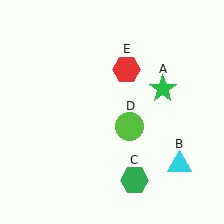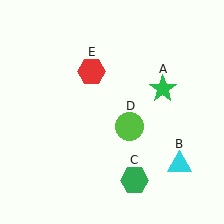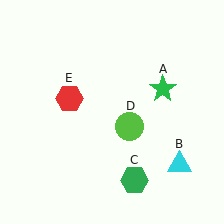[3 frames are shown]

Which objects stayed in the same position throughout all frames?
Green star (object A) and cyan triangle (object B) and green hexagon (object C) and lime circle (object D) remained stationary.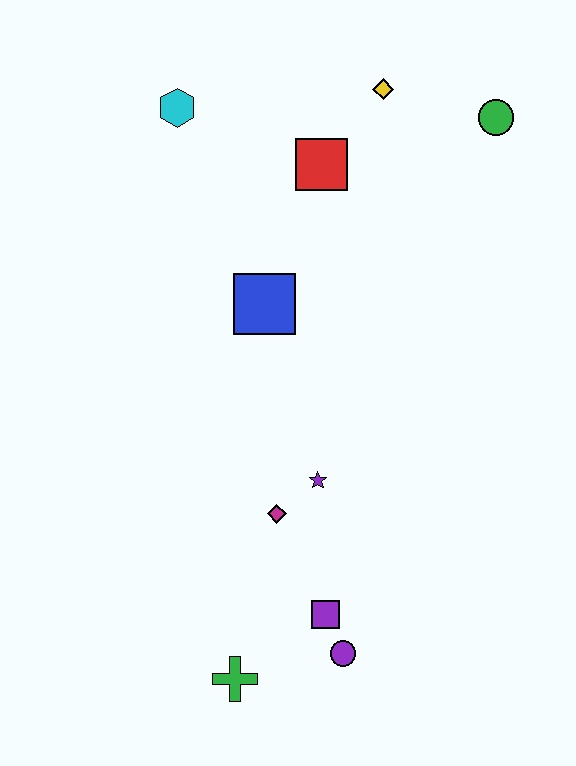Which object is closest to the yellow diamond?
The red square is closest to the yellow diamond.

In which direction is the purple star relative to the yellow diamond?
The purple star is below the yellow diamond.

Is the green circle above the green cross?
Yes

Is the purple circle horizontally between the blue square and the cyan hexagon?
No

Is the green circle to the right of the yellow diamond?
Yes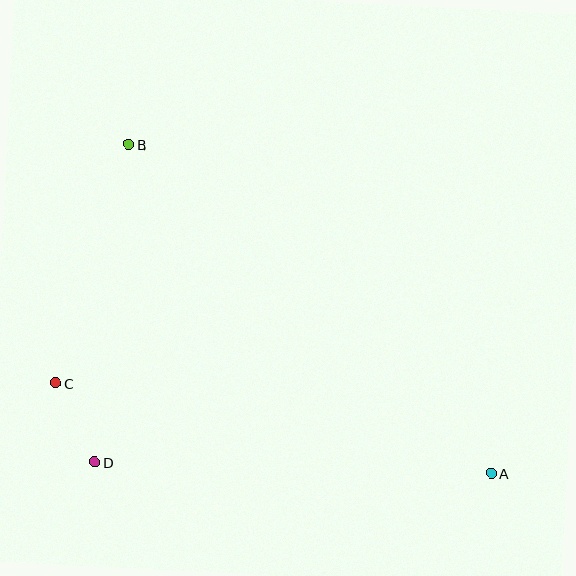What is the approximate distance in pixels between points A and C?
The distance between A and C is approximately 444 pixels.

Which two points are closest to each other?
Points C and D are closest to each other.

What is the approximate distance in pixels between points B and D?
The distance between B and D is approximately 319 pixels.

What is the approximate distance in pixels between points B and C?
The distance between B and C is approximately 250 pixels.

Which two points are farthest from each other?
Points A and B are farthest from each other.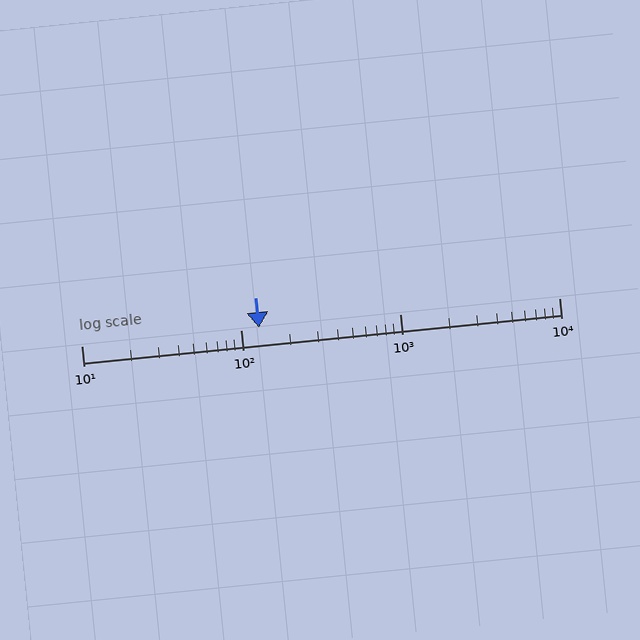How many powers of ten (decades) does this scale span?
The scale spans 3 decades, from 10 to 10000.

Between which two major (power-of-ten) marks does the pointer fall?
The pointer is between 100 and 1000.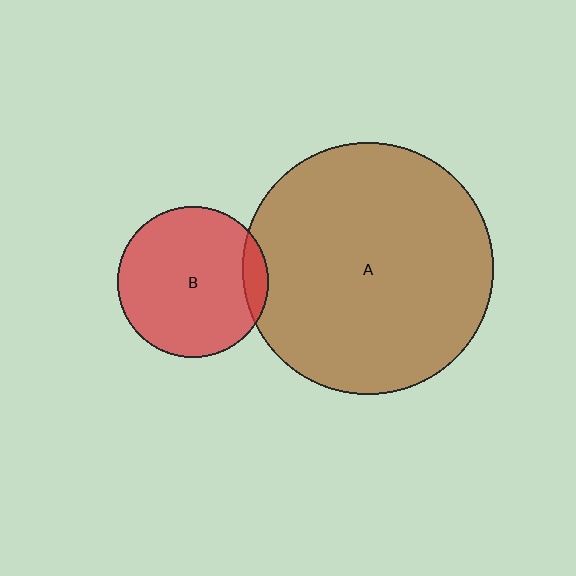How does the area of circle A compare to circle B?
Approximately 2.8 times.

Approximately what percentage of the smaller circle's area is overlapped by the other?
Approximately 10%.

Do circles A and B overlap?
Yes.